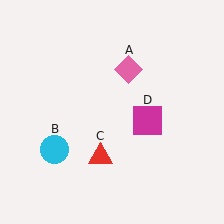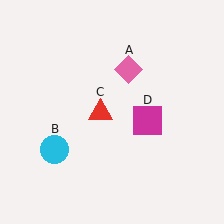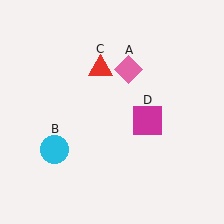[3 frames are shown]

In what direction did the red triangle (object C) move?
The red triangle (object C) moved up.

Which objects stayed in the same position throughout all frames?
Pink diamond (object A) and cyan circle (object B) and magenta square (object D) remained stationary.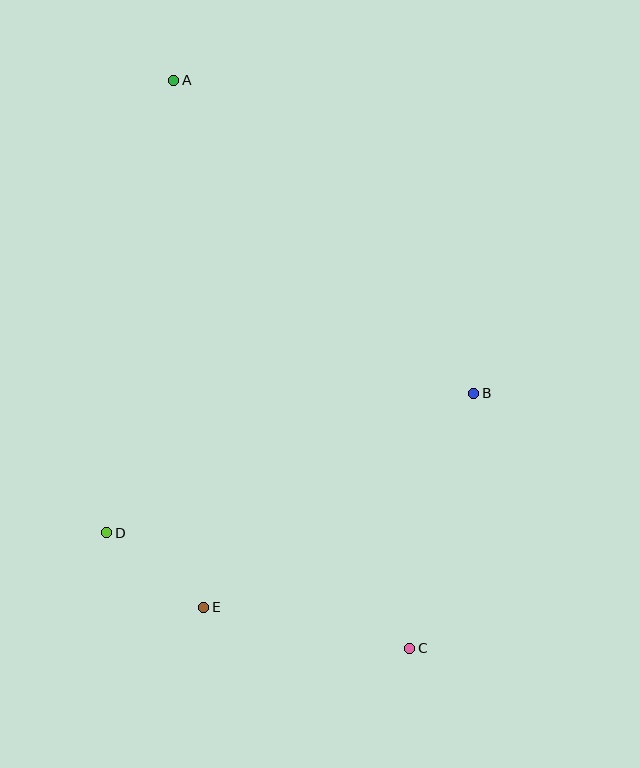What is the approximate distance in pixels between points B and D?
The distance between B and D is approximately 393 pixels.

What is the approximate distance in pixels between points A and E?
The distance between A and E is approximately 528 pixels.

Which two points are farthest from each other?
Points A and C are farthest from each other.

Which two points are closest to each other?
Points D and E are closest to each other.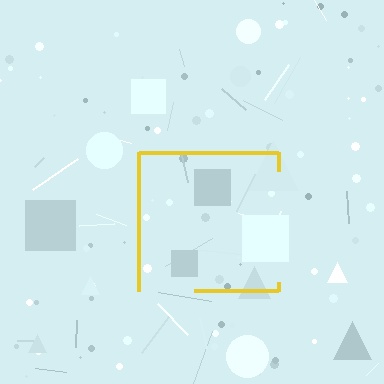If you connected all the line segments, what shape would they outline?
They would outline a square.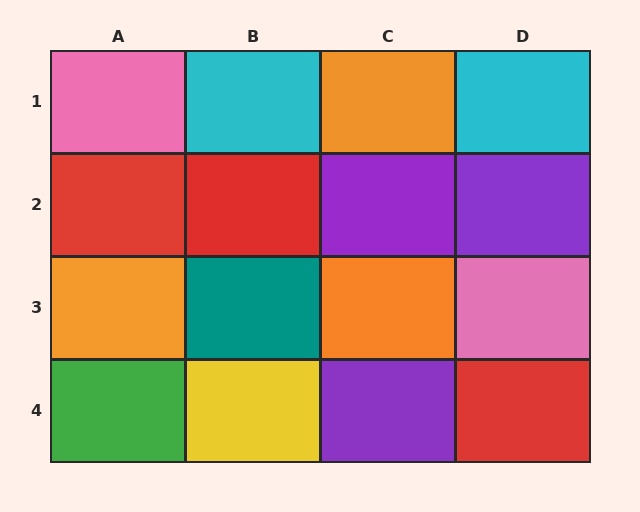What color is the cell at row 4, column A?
Green.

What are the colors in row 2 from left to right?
Red, red, purple, purple.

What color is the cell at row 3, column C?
Orange.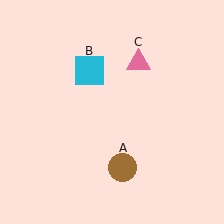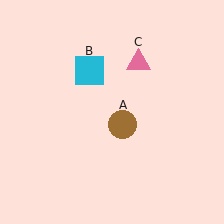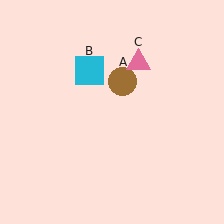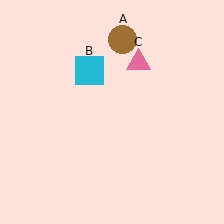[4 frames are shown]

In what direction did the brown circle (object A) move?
The brown circle (object A) moved up.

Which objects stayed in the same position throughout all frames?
Cyan square (object B) and pink triangle (object C) remained stationary.